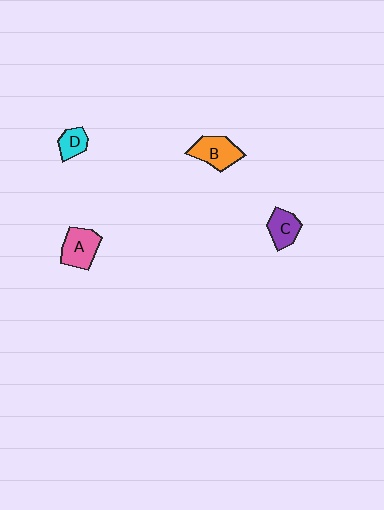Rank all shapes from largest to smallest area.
From largest to smallest: B (orange), A (pink), C (purple), D (cyan).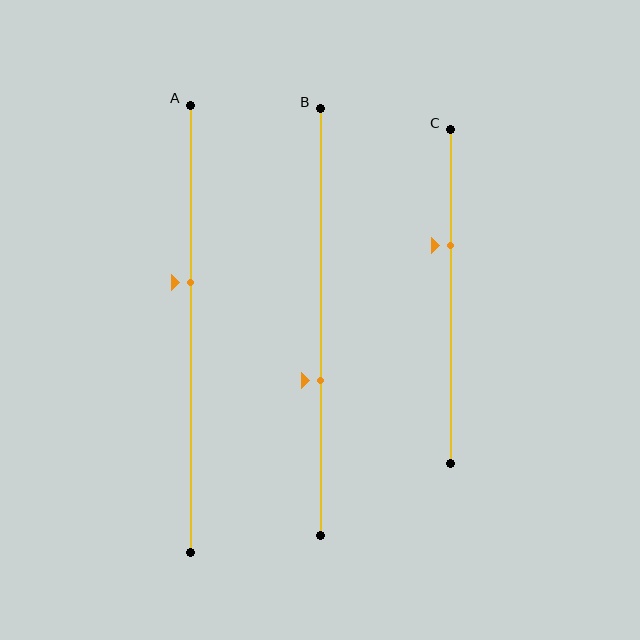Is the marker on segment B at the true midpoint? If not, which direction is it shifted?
No, the marker on segment B is shifted downward by about 14% of the segment length.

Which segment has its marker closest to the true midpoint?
Segment A has its marker closest to the true midpoint.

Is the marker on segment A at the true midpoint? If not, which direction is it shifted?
No, the marker on segment A is shifted upward by about 10% of the segment length.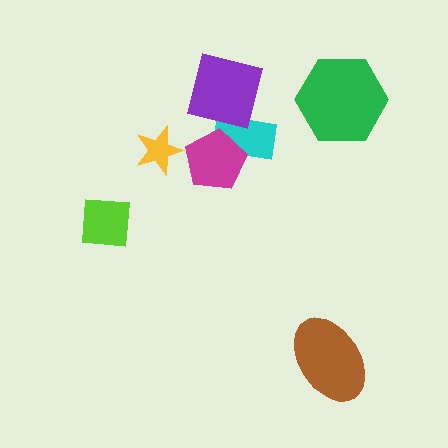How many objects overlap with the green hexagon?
0 objects overlap with the green hexagon.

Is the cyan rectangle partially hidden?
Yes, it is partially covered by another shape.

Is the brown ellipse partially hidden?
No, no other shape covers it.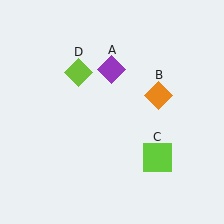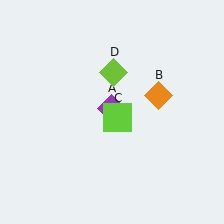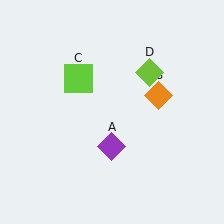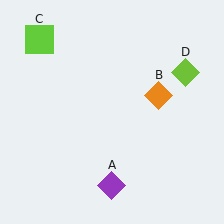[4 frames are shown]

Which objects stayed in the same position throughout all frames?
Orange diamond (object B) remained stationary.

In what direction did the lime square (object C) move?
The lime square (object C) moved up and to the left.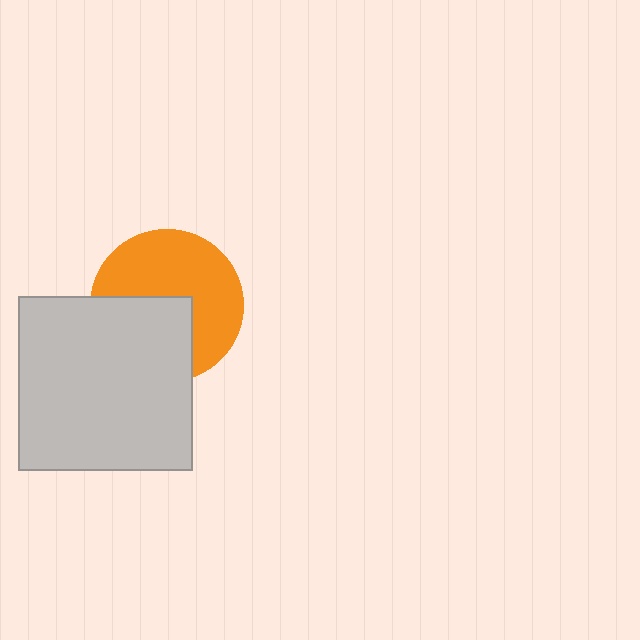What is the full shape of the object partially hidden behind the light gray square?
The partially hidden object is an orange circle.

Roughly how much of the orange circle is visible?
About half of it is visible (roughly 59%).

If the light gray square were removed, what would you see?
You would see the complete orange circle.